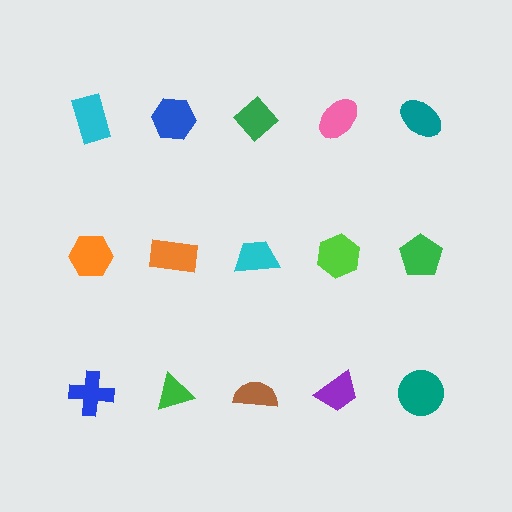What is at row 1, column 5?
A teal ellipse.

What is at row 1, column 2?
A blue hexagon.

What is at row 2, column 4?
A lime hexagon.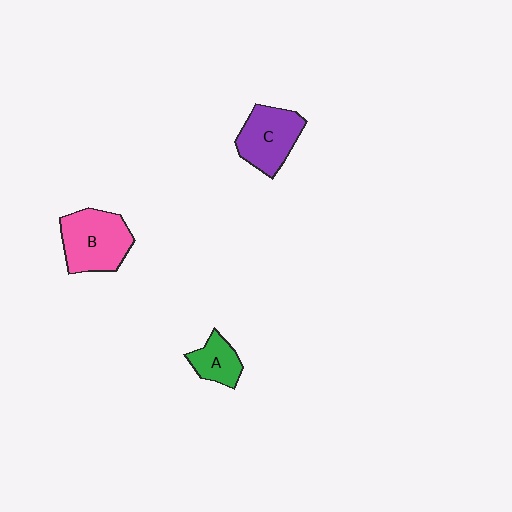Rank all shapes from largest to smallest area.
From largest to smallest: B (pink), C (purple), A (green).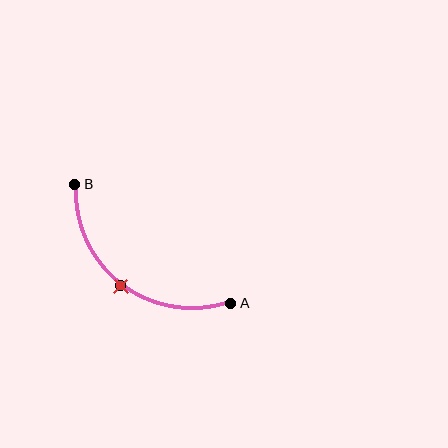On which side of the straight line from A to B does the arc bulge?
The arc bulges below and to the left of the straight line connecting A and B.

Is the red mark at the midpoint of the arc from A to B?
Yes. The red mark lies on the arc at equal arc-length from both A and B — it is the arc midpoint.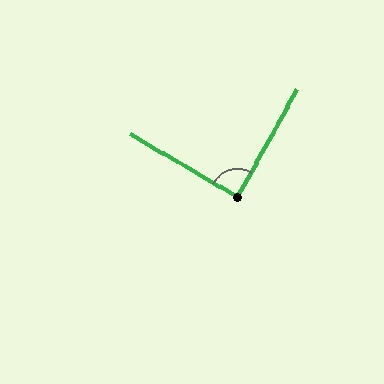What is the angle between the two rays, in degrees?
Approximately 89 degrees.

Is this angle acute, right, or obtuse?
It is approximately a right angle.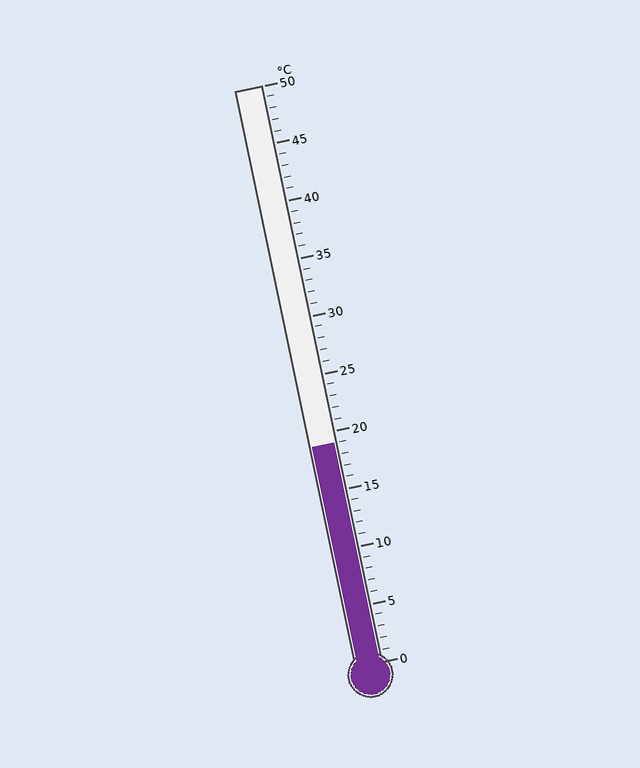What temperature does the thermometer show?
The thermometer shows approximately 19°C.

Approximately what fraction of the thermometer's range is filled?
The thermometer is filled to approximately 40% of its range.